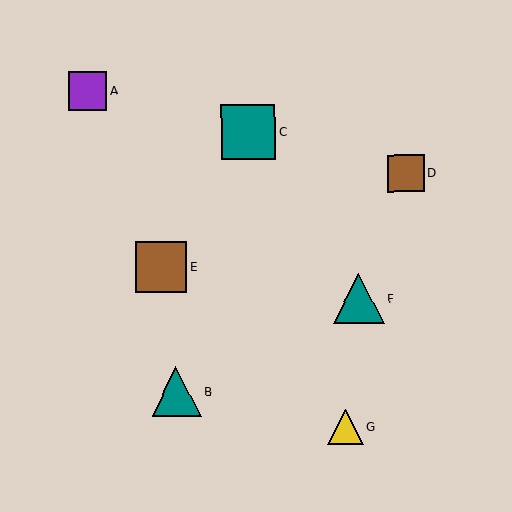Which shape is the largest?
The teal square (labeled C) is the largest.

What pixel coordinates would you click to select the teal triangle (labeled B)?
Click at (176, 391) to select the teal triangle B.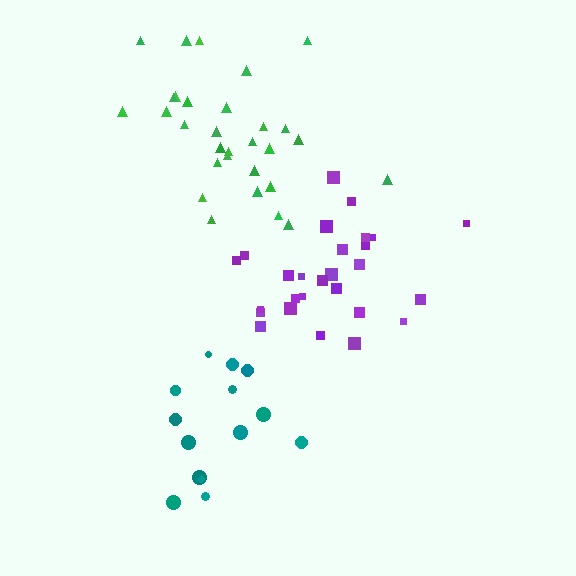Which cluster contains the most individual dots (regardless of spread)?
Green (30).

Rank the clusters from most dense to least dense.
green, purple, teal.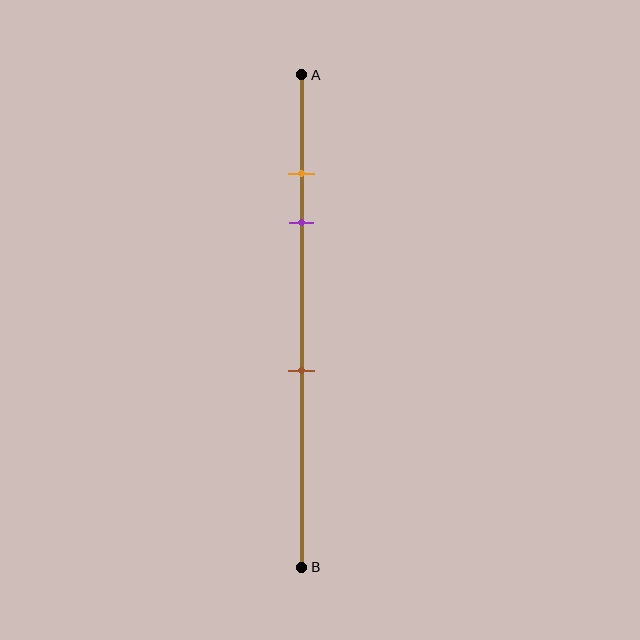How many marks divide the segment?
There are 3 marks dividing the segment.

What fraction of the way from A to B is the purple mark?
The purple mark is approximately 30% (0.3) of the way from A to B.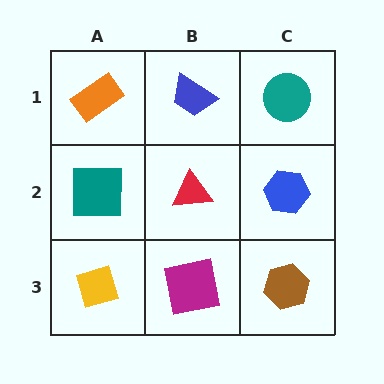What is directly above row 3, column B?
A red triangle.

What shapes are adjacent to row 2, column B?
A blue trapezoid (row 1, column B), a magenta square (row 3, column B), a teal square (row 2, column A), a blue hexagon (row 2, column C).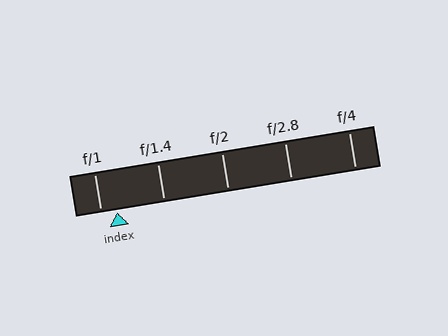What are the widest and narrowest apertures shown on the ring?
The widest aperture shown is f/1 and the narrowest is f/4.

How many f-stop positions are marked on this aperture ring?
There are 5 f-stop positions marked.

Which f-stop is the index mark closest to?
The index mark is closest to f/1.